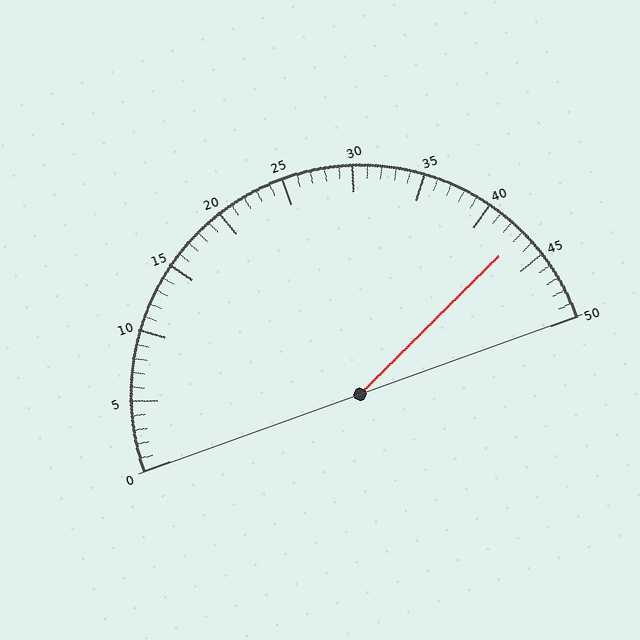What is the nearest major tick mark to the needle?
The nearest major tick mark is 45.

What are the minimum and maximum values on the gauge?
The gauge ranges from 0 to 50.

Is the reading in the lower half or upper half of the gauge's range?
The reading is in the upper half of the range (0 to 50).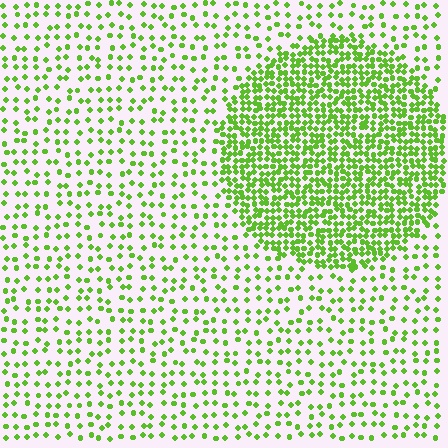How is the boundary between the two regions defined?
The boundary is defined by a change in element density (approximately 2.8x ratio). All elements are the same color, size, and shape.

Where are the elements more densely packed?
The elements are more densely packed inside the circle boundary.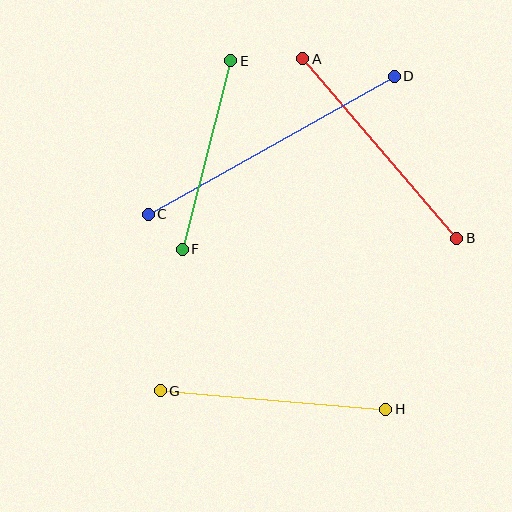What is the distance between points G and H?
The distance is approximately 227 pixels.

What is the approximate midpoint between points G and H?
The midpoint is at approximately (273, 400) pixels.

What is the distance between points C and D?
The distance is approximately 282 pixels.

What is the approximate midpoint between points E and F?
The midpoint is at approximately (207, 155) pixels.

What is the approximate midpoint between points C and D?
The midpoint is at approximately (271, 145) pixels.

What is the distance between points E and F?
The distance is approximately 194 pixels.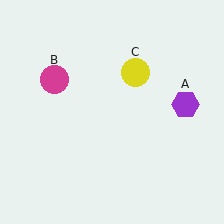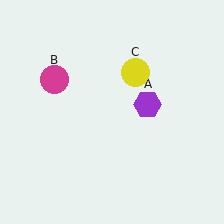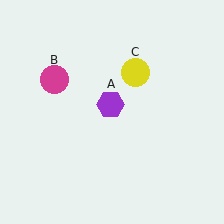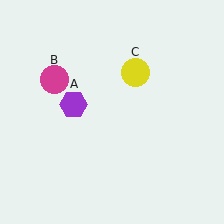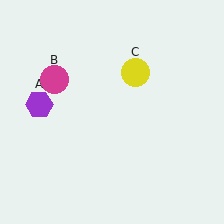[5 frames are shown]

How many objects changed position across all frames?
1 object changed position: purple hexagon (object A).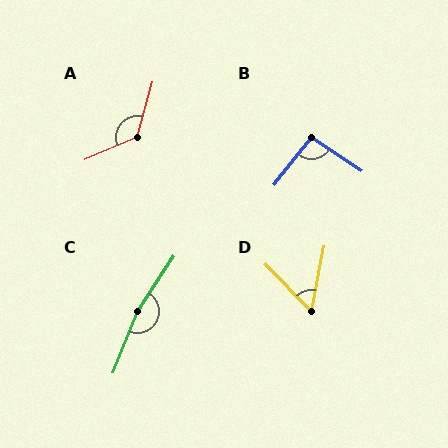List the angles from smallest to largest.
D (55°), B (94°), A (128°), C (168°).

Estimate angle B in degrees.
Approximately 94 degrees.